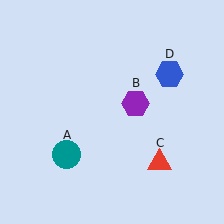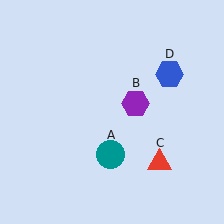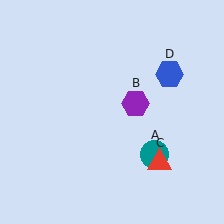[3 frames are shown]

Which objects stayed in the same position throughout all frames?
Purple hexagon (object B) and red triangle (object C) and blue hexagon (object D) remained stationary.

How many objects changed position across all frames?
1 object changed position: teal circle (object A).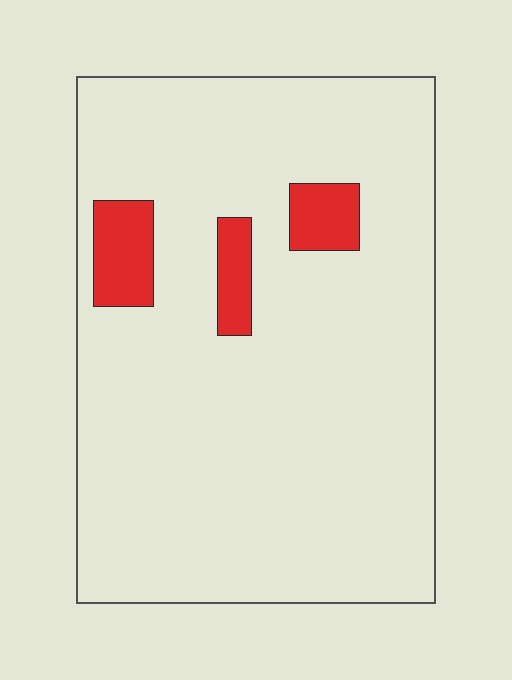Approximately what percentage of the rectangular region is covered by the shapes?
Approximately 10%.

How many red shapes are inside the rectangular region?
3.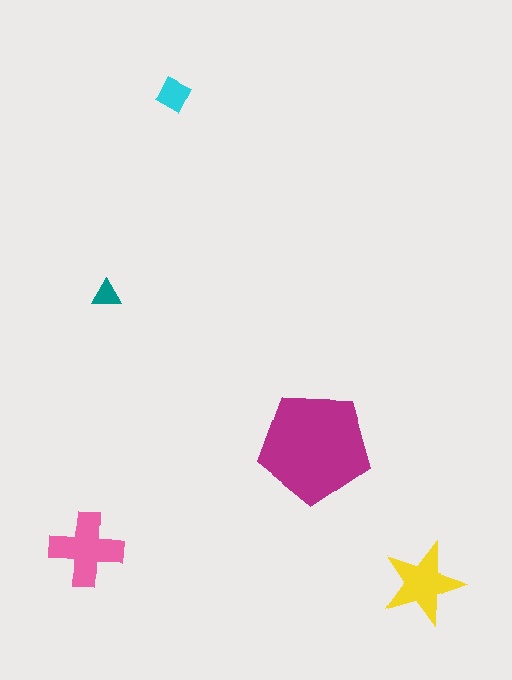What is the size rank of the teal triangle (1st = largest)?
5th.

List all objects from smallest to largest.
The teal triangle, the cyan square, the yellow star, the pink cross, the magenta pentagon.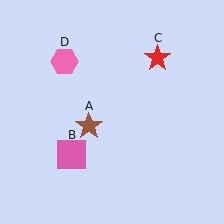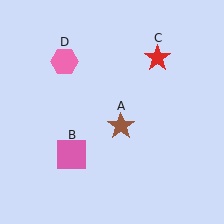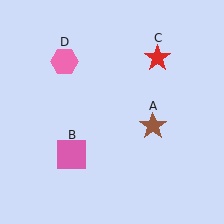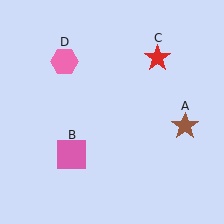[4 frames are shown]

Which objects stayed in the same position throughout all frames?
Pink square (object B) and red star (object C) and pink hexagon (object D) remained stationary.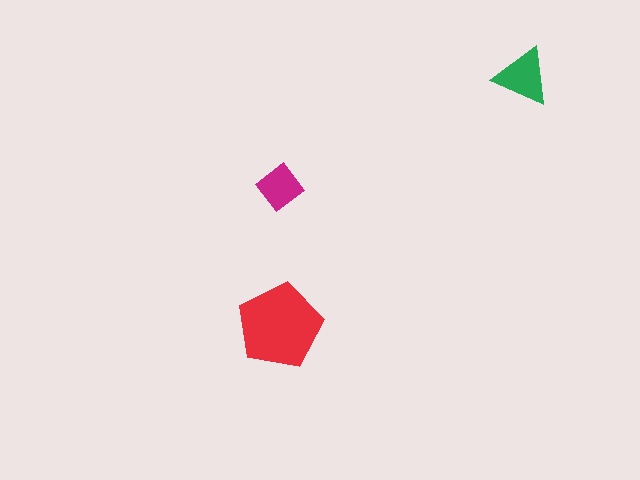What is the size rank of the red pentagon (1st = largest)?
1st.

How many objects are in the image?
There are 3 objects in the image.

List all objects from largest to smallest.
The red pentagon, the green triangle, the magenta diamond.